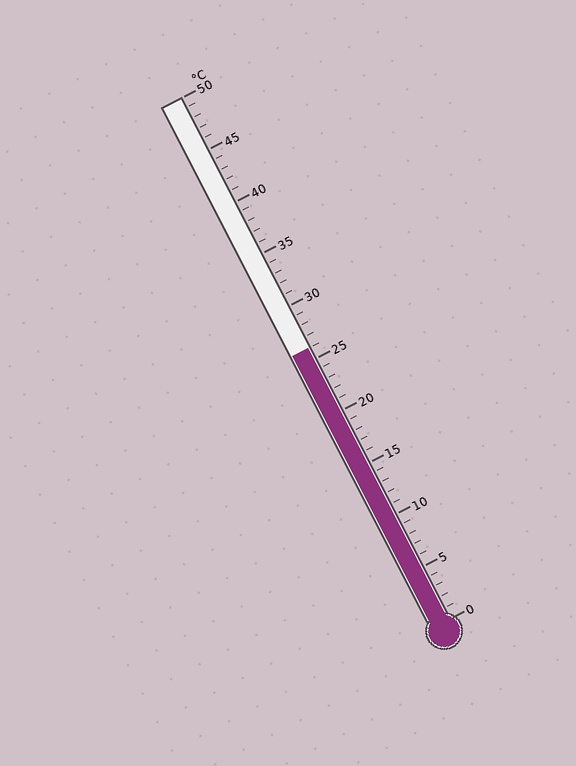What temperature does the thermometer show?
The thermometer shows approximately 26°C.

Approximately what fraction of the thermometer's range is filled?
The thermometer is filled to approximately 50% of its range.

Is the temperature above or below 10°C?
The temperature is above 10°C.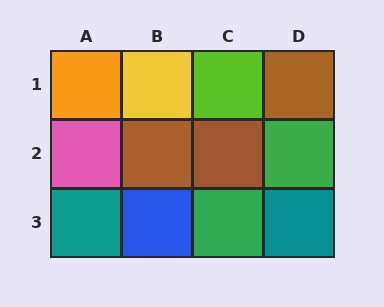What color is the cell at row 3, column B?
Blue.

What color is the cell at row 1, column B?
Yellow.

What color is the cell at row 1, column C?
Lime.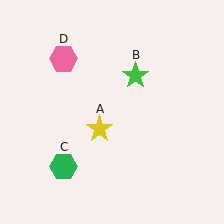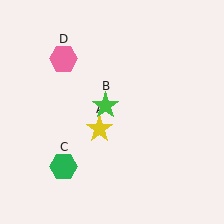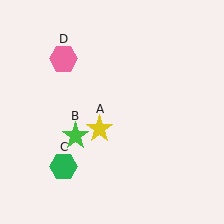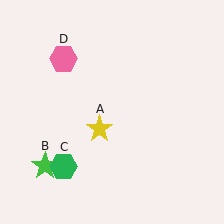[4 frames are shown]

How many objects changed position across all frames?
1 object changed position: green star (object B).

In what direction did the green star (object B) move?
The green star (object B) moved down and to the left.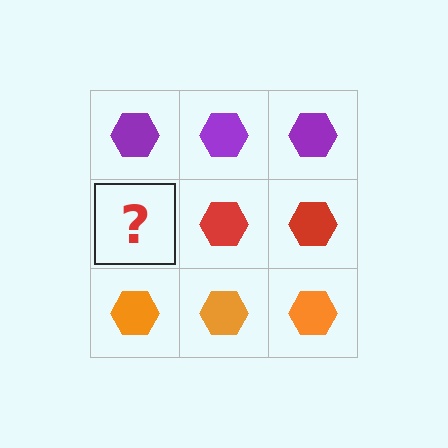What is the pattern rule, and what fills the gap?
The rule is that each row has a consistent color. The gap should be filled with a red hexagon.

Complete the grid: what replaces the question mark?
The question mark should be replaced with a red hexagon.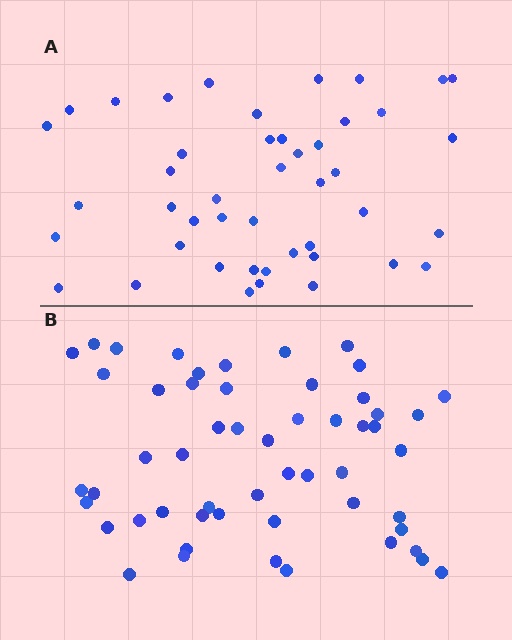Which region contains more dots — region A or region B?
Region B (the bottom region) has more dots.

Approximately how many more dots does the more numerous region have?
Region B has roughly 8 or so more dots than region A.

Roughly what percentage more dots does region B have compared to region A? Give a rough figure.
About 20% more.